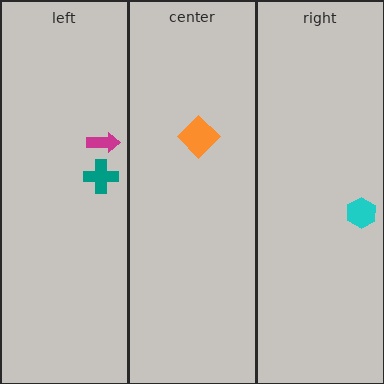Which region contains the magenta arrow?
The left region.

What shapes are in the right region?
The cyan hexagon.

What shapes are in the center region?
The orange diamond.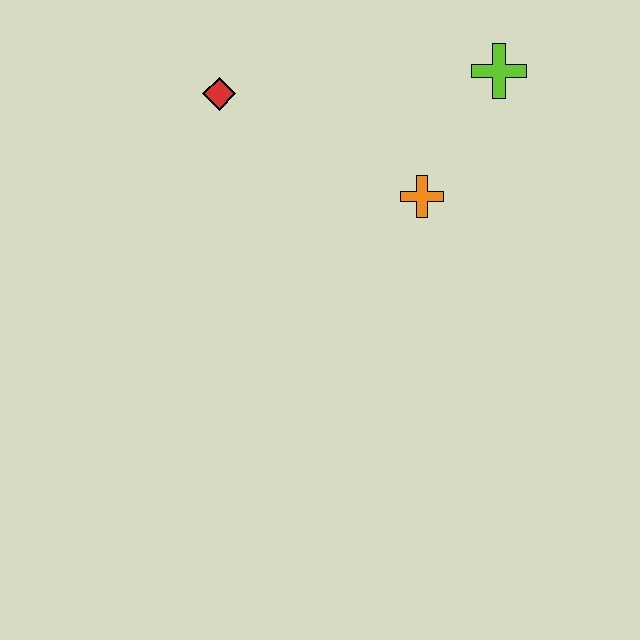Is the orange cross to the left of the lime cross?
Yes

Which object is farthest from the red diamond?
The lime cross is farthest from the red diamond.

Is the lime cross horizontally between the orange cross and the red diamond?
No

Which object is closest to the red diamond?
The orange cross is closest to the red diamond.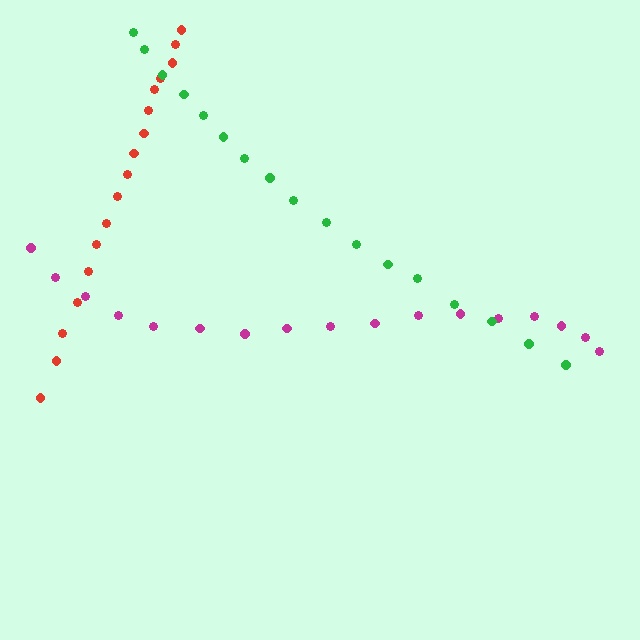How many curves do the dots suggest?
There are 3 distinct paths.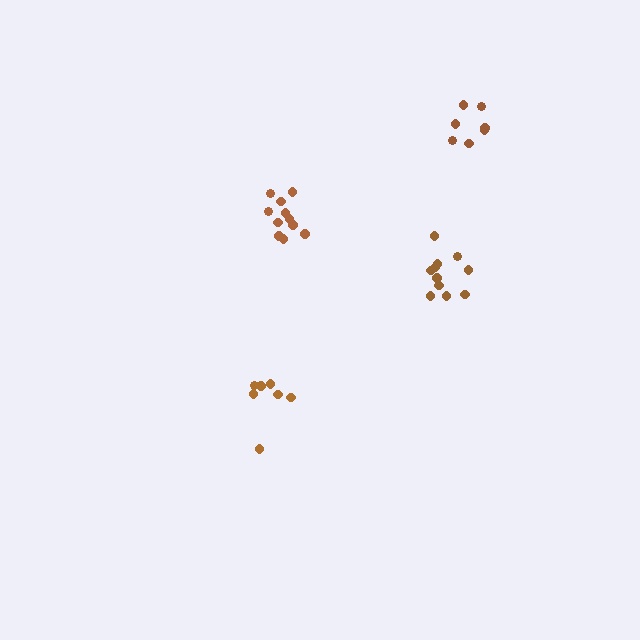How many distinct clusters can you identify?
There are 4 distinct clusters.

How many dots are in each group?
Group 1: 11 dots, Group 2: 7 dots, Group 3: 7 dots, Group 4: 11 dots (36 total).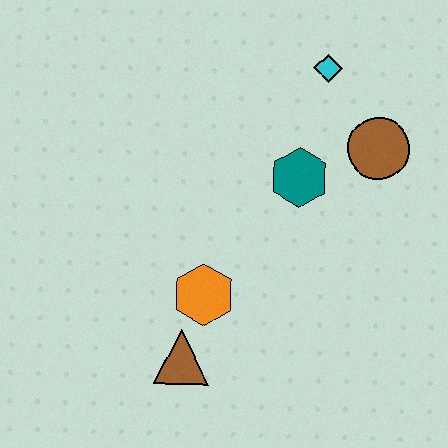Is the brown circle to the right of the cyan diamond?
Yes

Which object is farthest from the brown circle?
The brown triangle is farthest from the brown circle.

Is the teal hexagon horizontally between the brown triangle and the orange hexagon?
No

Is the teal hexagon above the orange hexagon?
Yes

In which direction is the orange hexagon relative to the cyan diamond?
The orange hexagon is below the cyan diamond.